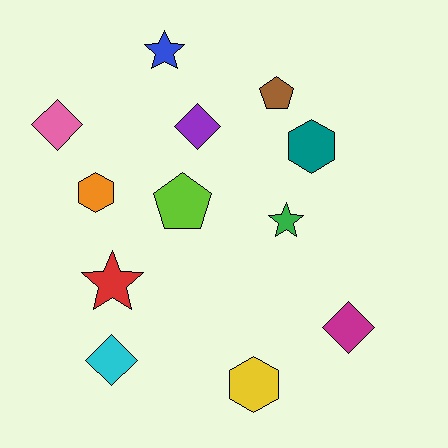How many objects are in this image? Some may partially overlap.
There are 12 objects.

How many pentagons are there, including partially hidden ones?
There are 2 pentagons.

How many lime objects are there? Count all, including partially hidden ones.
There is 1 lime object.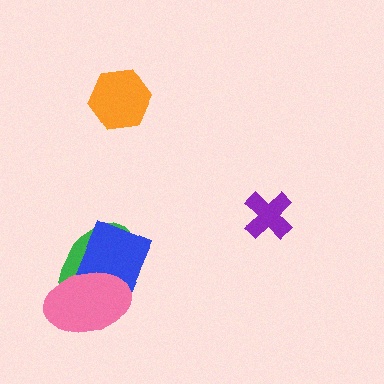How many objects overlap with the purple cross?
0 objects overlap with the purple cross.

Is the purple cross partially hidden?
No, no other shape covers it.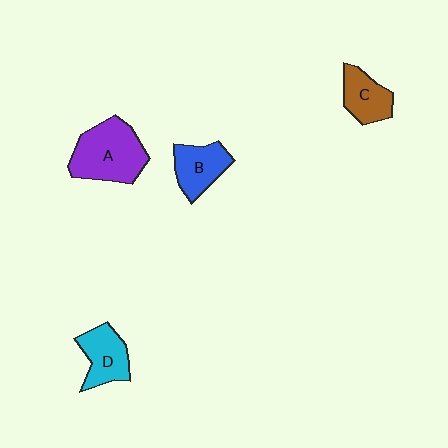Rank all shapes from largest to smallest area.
From largest to smallest: A (purple), D (cyan), B (blue), C (brown).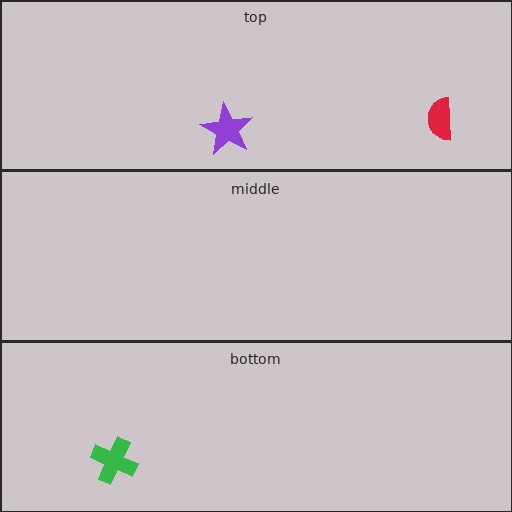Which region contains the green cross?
The bottom region.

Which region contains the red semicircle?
The top region.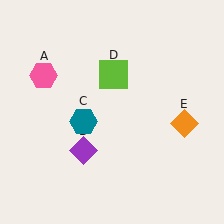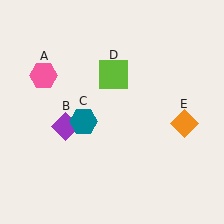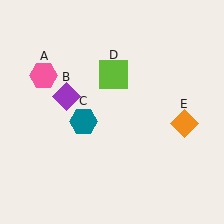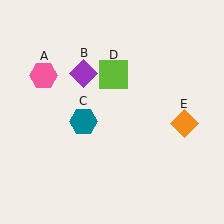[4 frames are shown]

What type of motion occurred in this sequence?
The purple diamond (object B) rotated clockwise around the center of the scene.